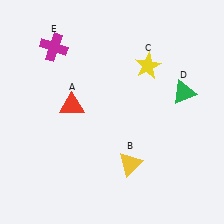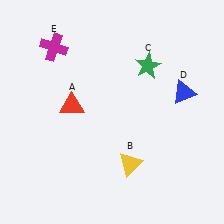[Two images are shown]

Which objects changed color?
C changed from yellow to green. D changed from green to blue.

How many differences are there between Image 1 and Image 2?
There are 2 differences between the two images.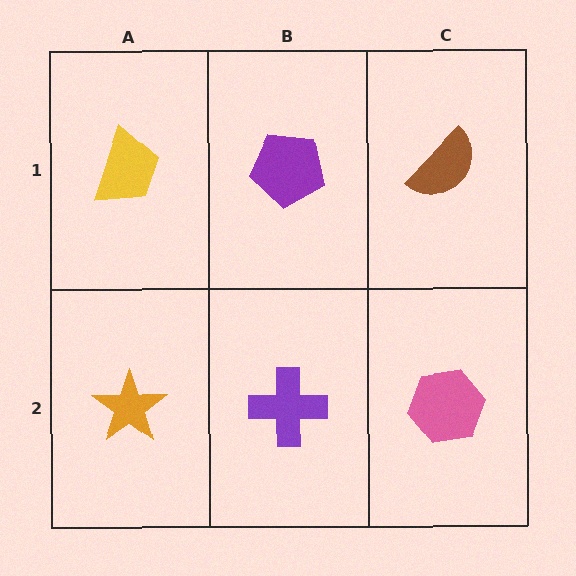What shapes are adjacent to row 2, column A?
A yellow trapezoid (row 1, column A), a purple cross (row 2, column B).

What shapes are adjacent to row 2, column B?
A purple pentagon (row 1, column B), an orange star (row 2, column A), a pink hexagon (row 2, column C).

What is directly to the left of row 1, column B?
A yellow trapezoid.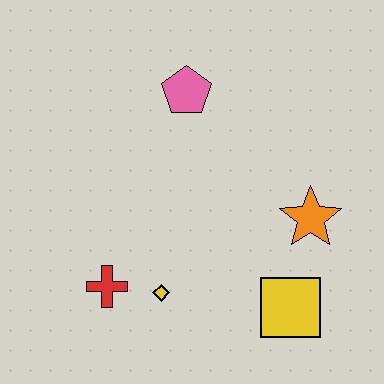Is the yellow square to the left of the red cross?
No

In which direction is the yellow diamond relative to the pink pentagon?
The yellow diamond is below the pink pentagon.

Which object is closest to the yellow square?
The orange star is closest to the yellow square.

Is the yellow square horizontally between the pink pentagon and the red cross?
No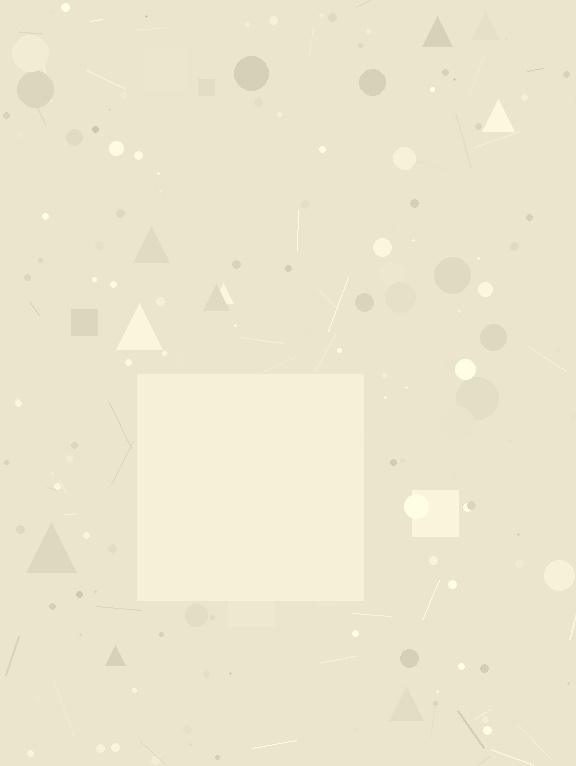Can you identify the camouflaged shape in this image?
The camouflaged shape is a square.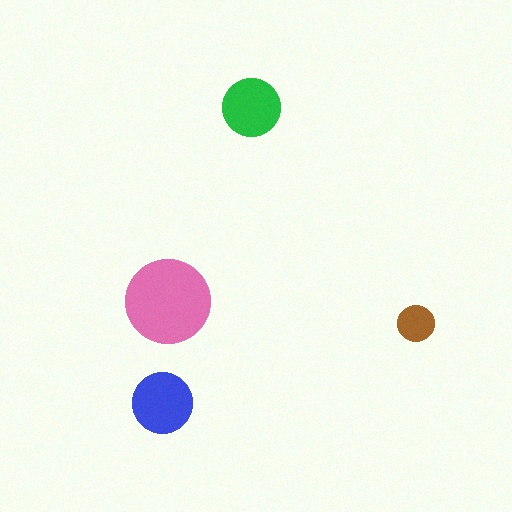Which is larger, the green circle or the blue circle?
The blue one.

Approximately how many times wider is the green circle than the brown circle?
About 1.5 times wider.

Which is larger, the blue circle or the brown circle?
The blue one.